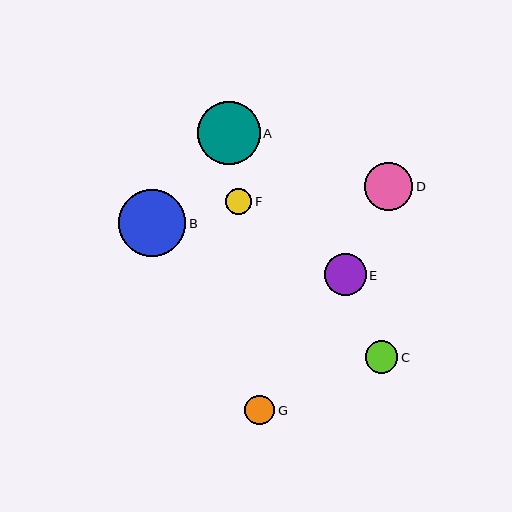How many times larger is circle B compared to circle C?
Circle B is approximately 2.1 times the size of circle C.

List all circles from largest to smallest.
From largest to smallest: B, A, D, E, C, G, F.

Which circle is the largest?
Circle B is the largest with a size of approximately 68 pixels.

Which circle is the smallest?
Circle F is the smallest with a size of approximately 26 pixels.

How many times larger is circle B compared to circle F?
Circle B is approximately 2.6 times the size of circle F.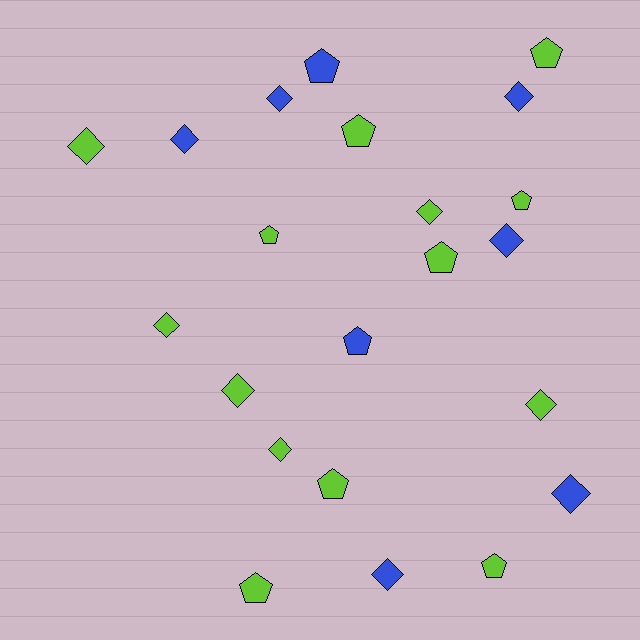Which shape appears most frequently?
Diamond, with 12 objects.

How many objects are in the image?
There are 22 objects.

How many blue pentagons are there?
There are 2 blue pentagons.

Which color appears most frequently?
Lime, with 14 objects.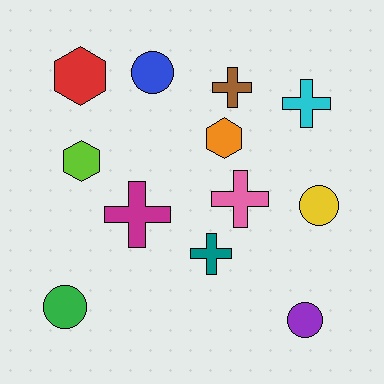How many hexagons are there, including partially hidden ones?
There are 3 hexagons.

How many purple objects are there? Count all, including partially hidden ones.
There is 1 purple object.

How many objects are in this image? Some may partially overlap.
There are 12 objects.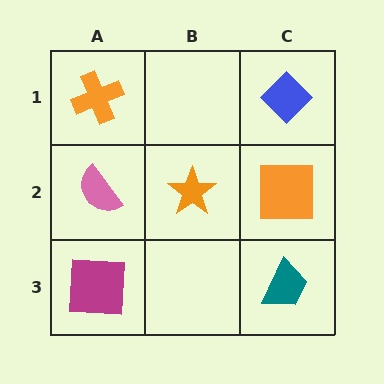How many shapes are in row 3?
2 shapes.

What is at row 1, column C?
A blue diamond.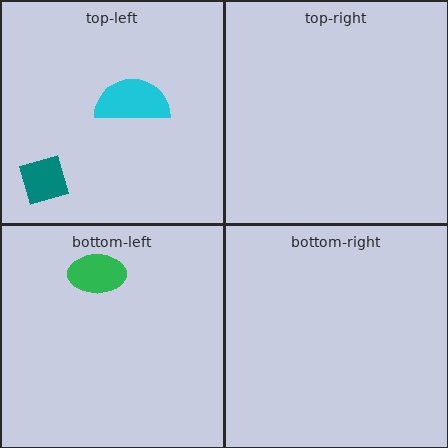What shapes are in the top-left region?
The cyan semicircle, the teal diamond.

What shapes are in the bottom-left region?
The green ellipse.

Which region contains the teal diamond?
The top-left region.